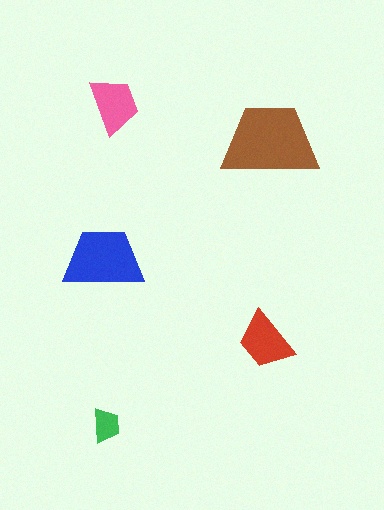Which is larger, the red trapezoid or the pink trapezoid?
The red one.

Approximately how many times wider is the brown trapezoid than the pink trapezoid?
About 1.5 times wider.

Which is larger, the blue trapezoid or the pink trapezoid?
The blue one.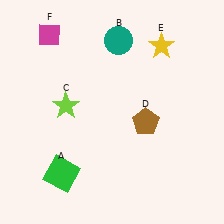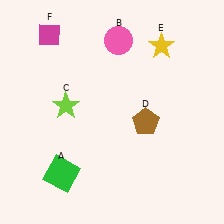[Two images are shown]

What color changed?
The circle (B) changed from teal in Image 1 to pink in Image 2.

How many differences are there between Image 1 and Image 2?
There is 1 difference between the two images.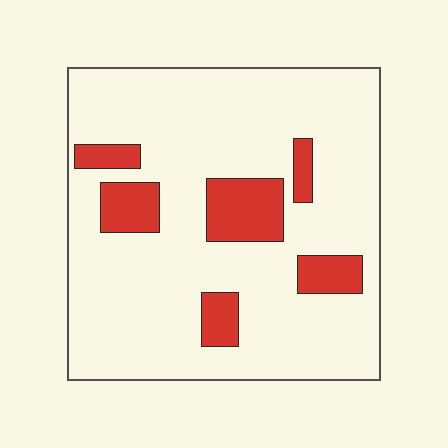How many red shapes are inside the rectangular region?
6.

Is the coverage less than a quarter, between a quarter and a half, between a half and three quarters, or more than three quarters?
Less than a quarter.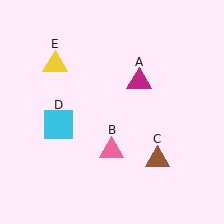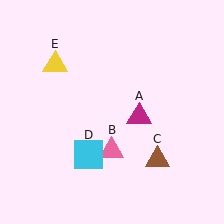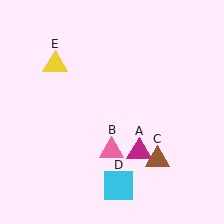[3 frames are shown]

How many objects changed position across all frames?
2 objects changed position: magenta triangle (object A), cyan square (object D).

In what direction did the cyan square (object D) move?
The cyan square (object D) moved down and to the right.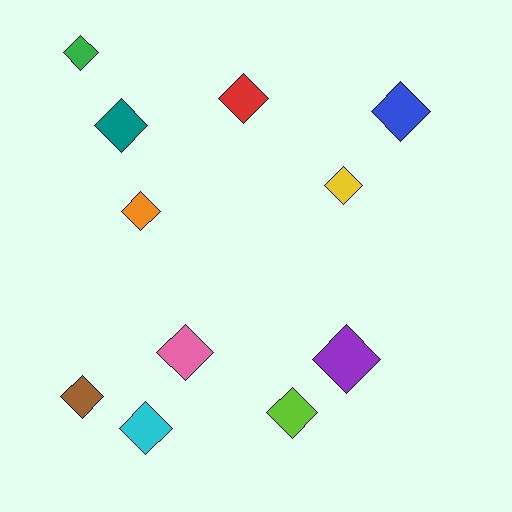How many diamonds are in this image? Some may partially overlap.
There are 11 diamonds.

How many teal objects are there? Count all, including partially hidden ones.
There is 1 teal object.